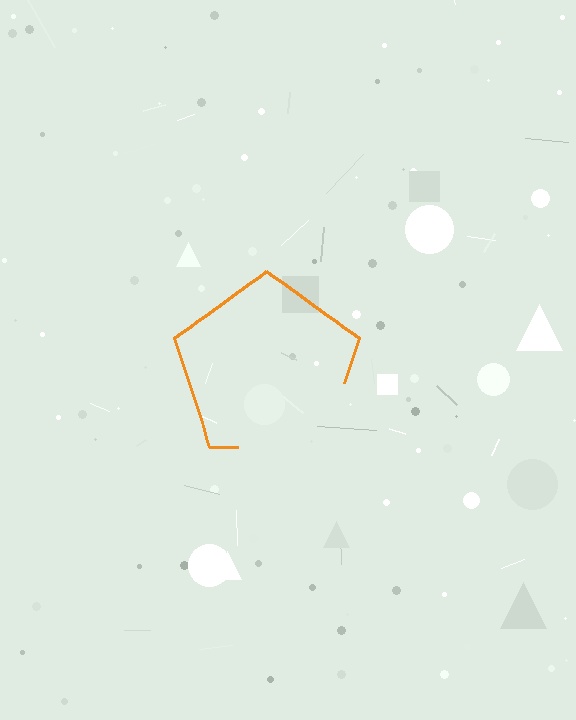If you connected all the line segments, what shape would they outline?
They would outline a pentagon.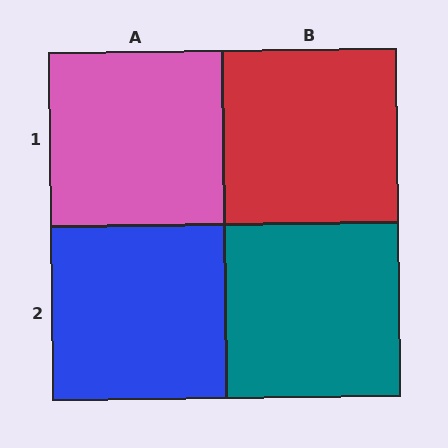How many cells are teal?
1 cell is teal.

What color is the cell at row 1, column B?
Red.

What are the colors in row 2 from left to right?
Blue, teal.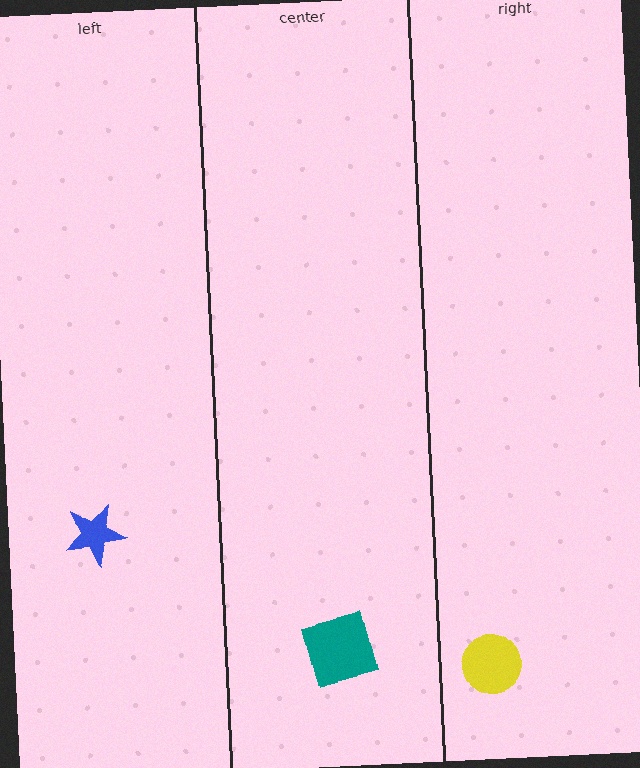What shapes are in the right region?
The yellow circle.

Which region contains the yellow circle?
The right region.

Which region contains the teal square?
The center region.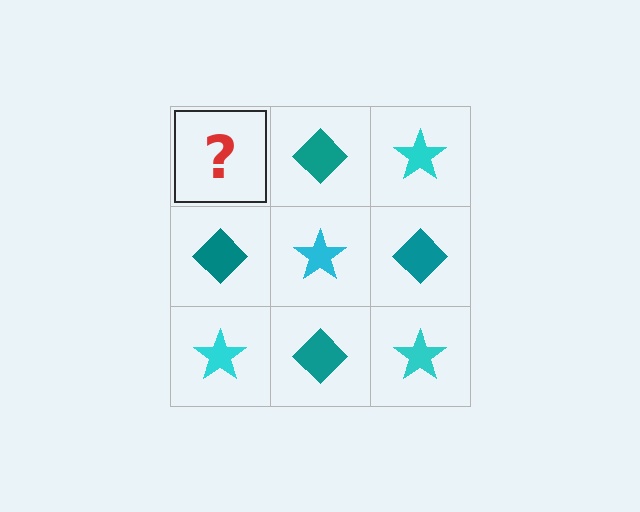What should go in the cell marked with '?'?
The missing cell should contain a cyan star.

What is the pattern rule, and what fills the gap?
The rule is that it alternates cyan star and teal diamond in a checkerboard pattern. The gap should be filled with a cyan star.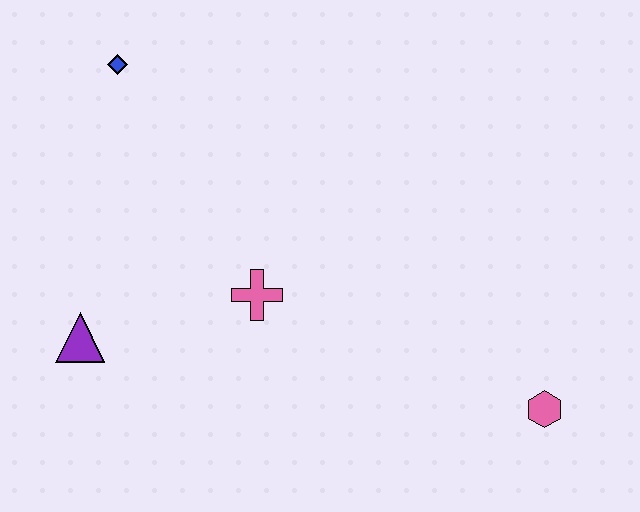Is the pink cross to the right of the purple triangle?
Yes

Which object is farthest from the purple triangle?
The pink hexagon is farthest from the purple triangle.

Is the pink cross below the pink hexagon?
No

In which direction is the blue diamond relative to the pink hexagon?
The blue diamond is to the left of the pink hexagon.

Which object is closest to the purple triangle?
The pink cross is closest to the purple triangle.